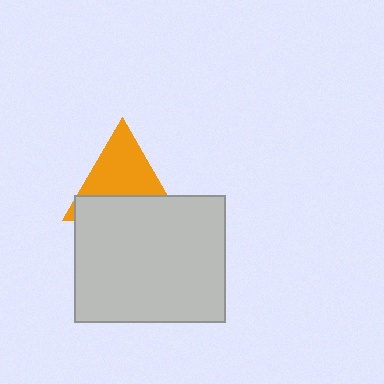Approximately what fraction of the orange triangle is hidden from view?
Roughly 41% of the orange triangle is hidden behind the light gray rectangle.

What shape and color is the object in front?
The object in front is a light gray rectangle.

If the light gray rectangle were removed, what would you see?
You would see the complete orange triangle.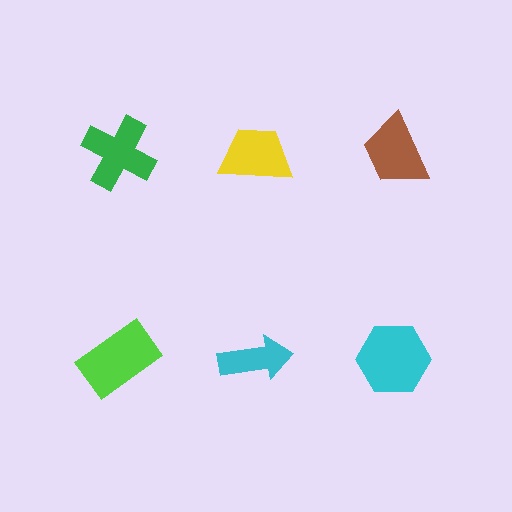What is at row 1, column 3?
A brown trapezoid.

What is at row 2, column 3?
A cyan hexagon.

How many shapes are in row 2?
3 shapes.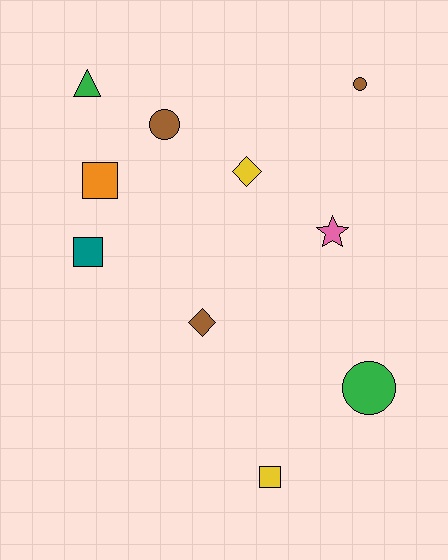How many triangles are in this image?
There is 1 triangle.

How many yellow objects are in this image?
There are 2 yellow objects.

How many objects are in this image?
There are 10 objects.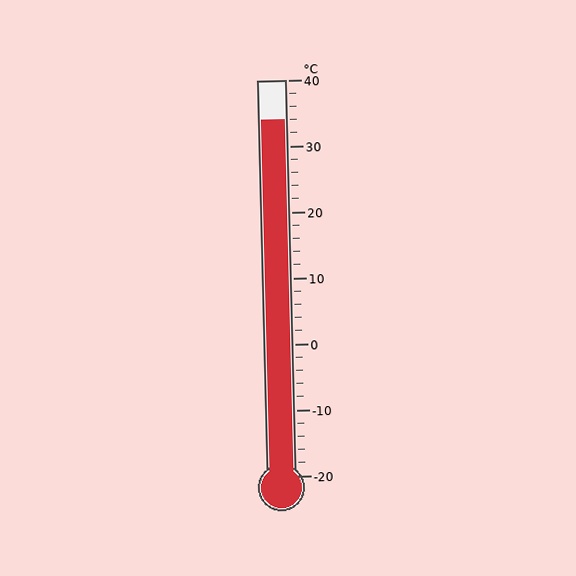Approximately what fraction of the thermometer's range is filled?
The thermometer is filled to approximately 90% of its range.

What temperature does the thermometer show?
The thermometer shows approximately 34°C.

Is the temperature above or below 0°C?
The temperature is above 0°C.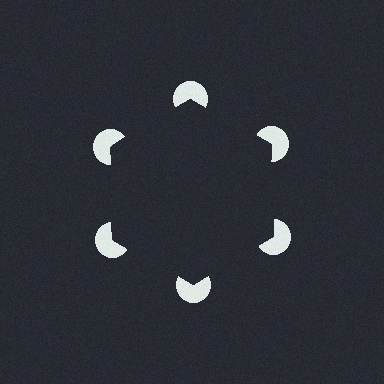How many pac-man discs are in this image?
There are 6 — one at each vertex of the illusory hexagon.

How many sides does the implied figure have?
6 sides.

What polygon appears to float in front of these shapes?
An illusory hexagon — its edges are inferred from the aligned wedge cuts in the pac-man discs, not physically drawn.